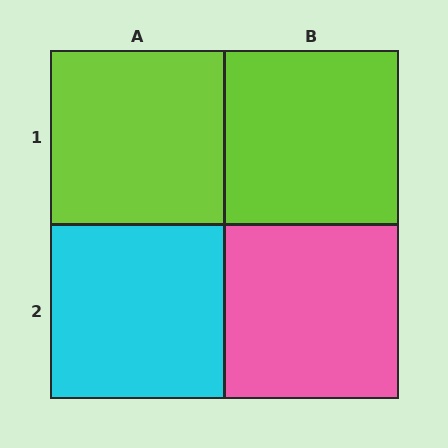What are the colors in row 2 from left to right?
Cyan, pink.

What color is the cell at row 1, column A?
Lime.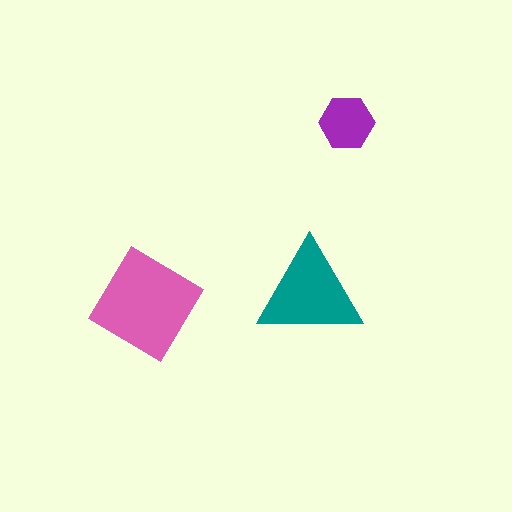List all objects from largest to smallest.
The pink diamond, the teal triangle, the purple hexagon.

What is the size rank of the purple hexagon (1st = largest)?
3rd.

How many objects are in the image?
There are 3 objects in the image.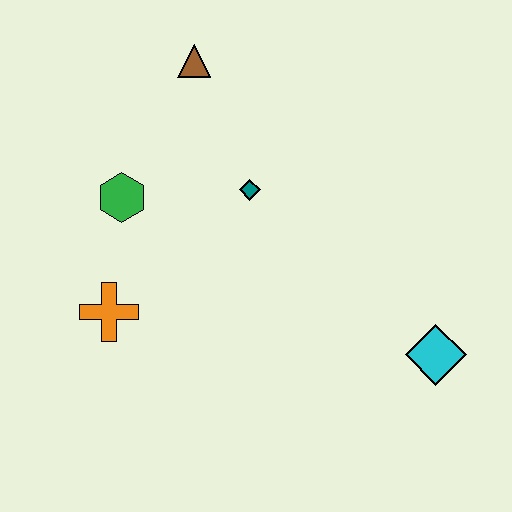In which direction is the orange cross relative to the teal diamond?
The orange cross is to the left of the teal diamond.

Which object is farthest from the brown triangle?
The cyan diamond is farthest from the brown triangle.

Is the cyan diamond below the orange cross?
Yes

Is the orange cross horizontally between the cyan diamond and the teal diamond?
No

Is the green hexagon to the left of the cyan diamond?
Yes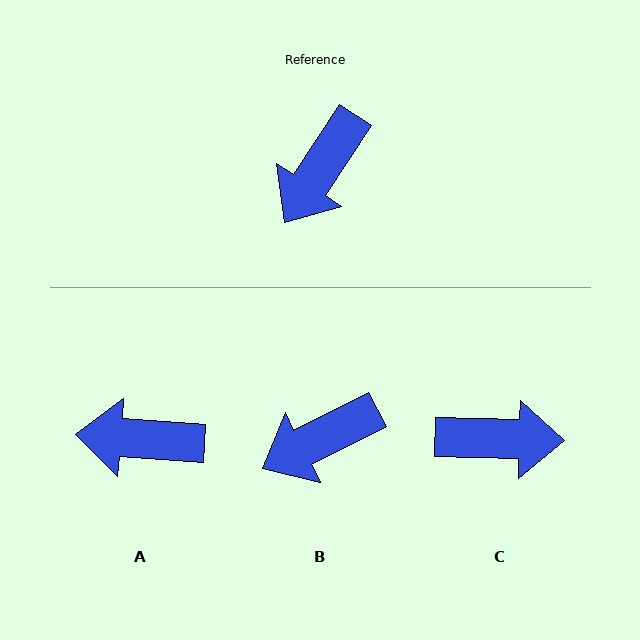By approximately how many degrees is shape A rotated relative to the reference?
Approximately 61 degrees clockwise.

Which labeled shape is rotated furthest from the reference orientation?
C, about 122 degrees away.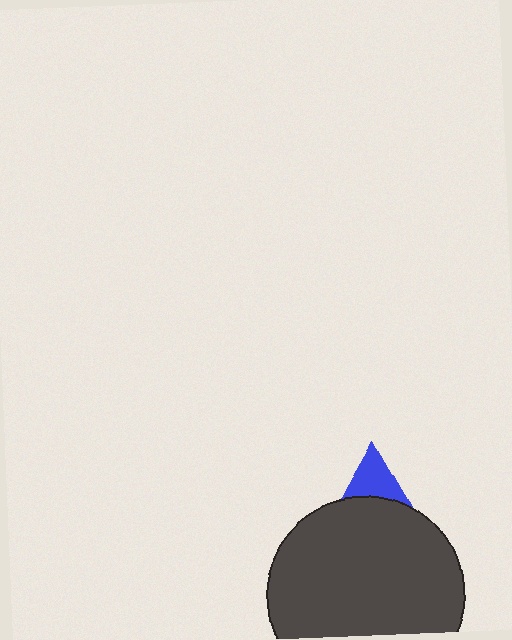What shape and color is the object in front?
The object in front is a dark gray circle.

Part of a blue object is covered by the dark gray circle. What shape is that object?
It is a triangle.